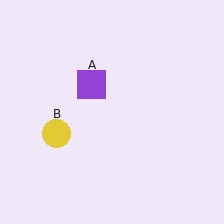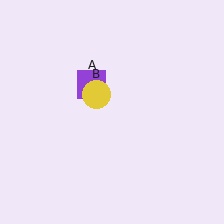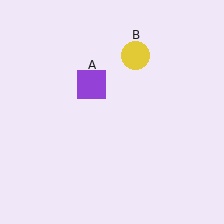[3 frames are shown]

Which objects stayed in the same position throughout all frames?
Purple square (object A) remained stationary.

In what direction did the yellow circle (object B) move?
The yellow circle (object B) moved up and to the right.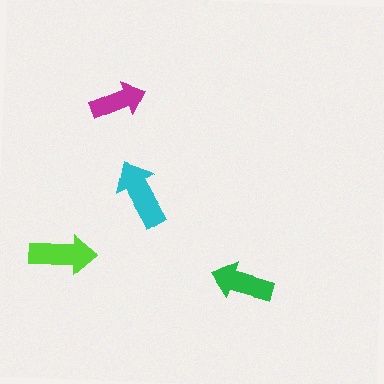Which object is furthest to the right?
The green arrow is rightmost.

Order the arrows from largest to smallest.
the cyan one, the lime one, the green one, the magenta one.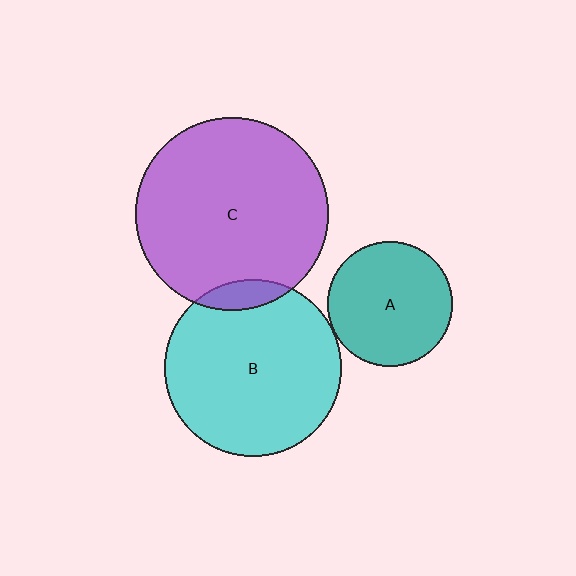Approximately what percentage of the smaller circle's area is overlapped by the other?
Approximately 10%.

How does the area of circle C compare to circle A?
Approximately 2.4 times.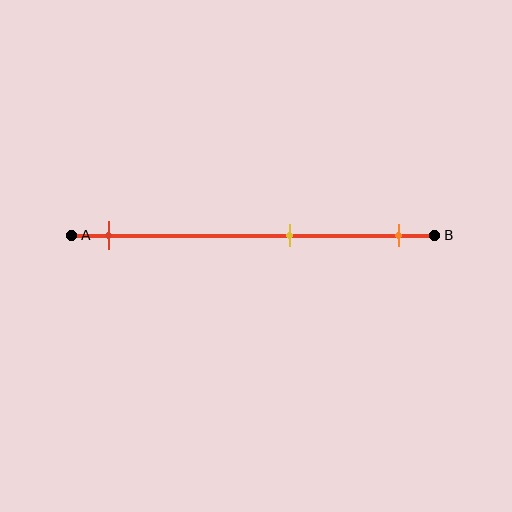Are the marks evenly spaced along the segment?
No, the marks are not evenly spaced.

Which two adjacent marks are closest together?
The yellow and orange marks are the closest adjacent pair.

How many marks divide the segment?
There are 3 marks dividing the segment.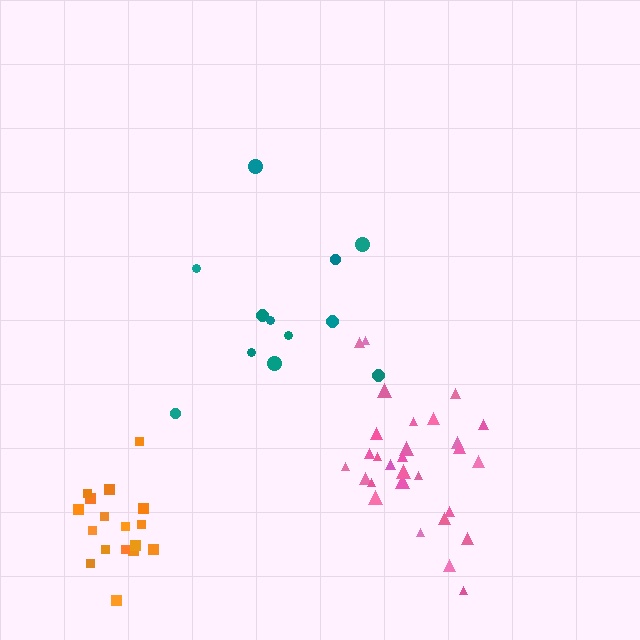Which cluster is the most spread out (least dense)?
Teal.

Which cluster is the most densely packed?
Pink.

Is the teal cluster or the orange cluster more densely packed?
Orange.